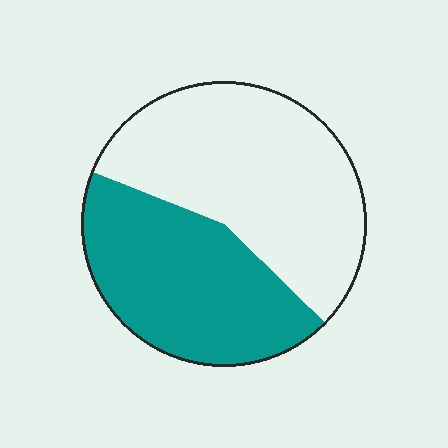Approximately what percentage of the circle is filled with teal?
Approximately 45%.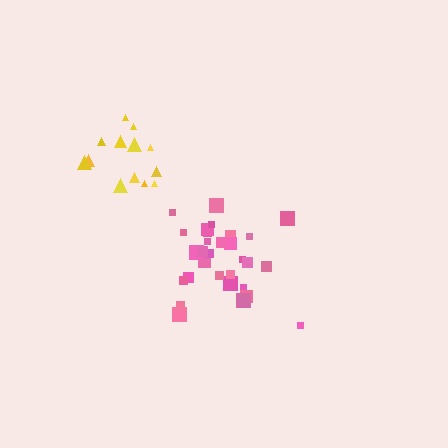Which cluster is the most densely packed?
Pink.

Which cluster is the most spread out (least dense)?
Yellow.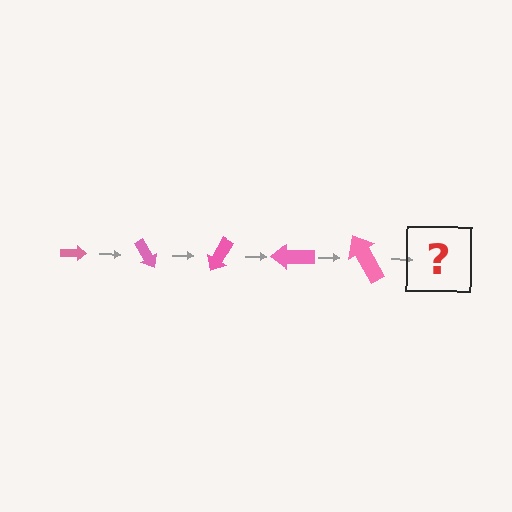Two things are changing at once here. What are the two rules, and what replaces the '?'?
The two rules are that the arrow grows larger each step and it rotates 60 degrees each step. The '?' should be an arrow, larger than the previous one and rotated 300 degrees from the start.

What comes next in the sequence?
The next element should be an arrow, larger than the previous one and rotated 300 degrees from the start.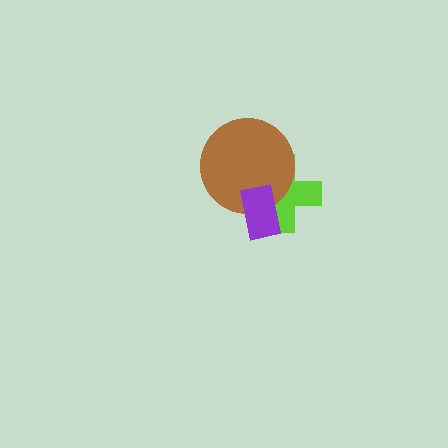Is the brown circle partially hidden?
Yes, it is partially covered by another shape.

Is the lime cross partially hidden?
Yes, it is partially covered by another shape.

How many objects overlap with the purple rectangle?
2 objects overlap with the purple rectangle.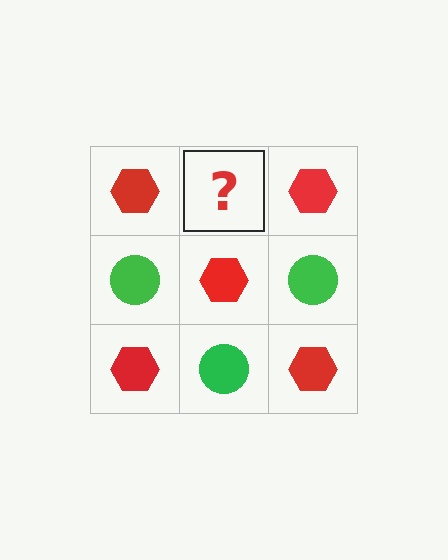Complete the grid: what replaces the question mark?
The question mark should be replaced with a green circle.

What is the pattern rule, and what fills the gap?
The rule is that it alternates red hexagon and green circle in a checkerboard pattern. The gap should be filled with a green circle.